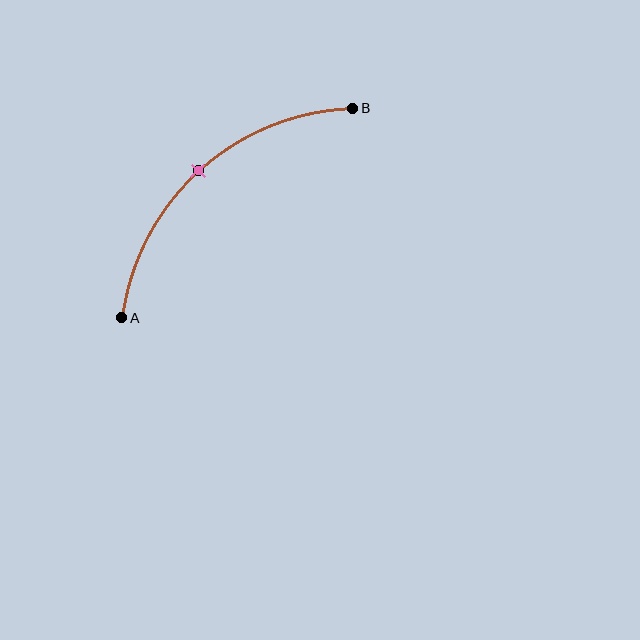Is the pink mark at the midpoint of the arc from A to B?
Yes. The pink mark lies on the arc at equal arc-length from both A and B — it is the arc midpoint.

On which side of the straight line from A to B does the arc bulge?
The arc bulges above and to the left of the straight line connecting A and B.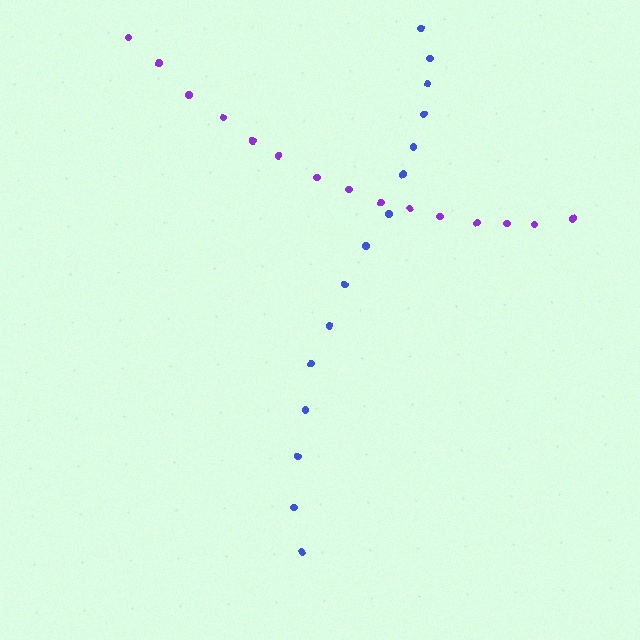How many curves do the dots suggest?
There are 2 distinct paths.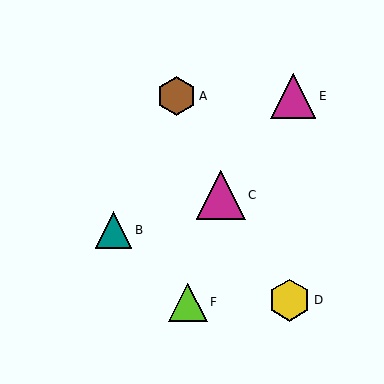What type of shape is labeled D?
Shape D is a yellow hexagon.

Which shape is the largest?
The magenta triangle (labeled C) is the largest.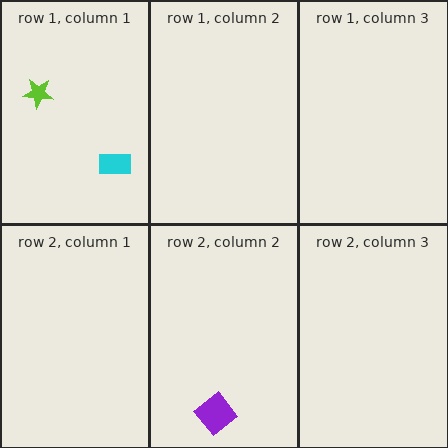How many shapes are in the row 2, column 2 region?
1.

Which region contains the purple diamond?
The row 2, column 2 region.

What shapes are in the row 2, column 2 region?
The purple diamond.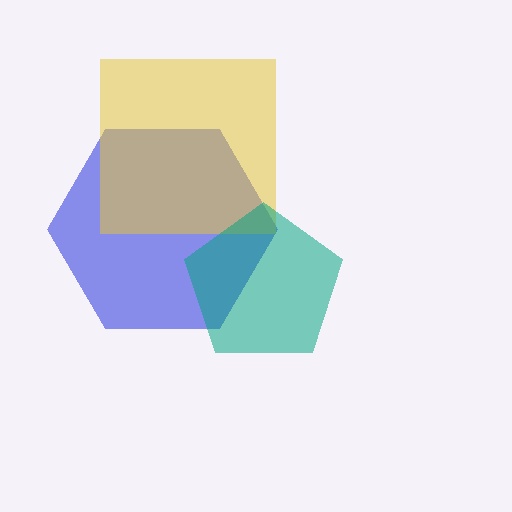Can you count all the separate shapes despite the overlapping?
Yes, there are 3 separate shapes.